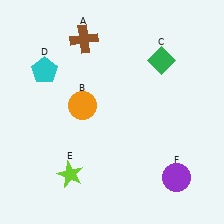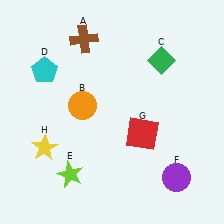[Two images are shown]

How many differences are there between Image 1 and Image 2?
There are 2 differences between the two images.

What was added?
A red square (G), a yellow star (H) were added in Image 2.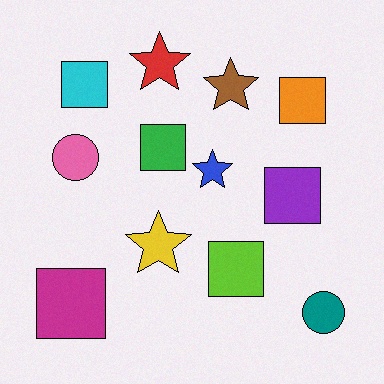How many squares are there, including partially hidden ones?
There are 6 squares.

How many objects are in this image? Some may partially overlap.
There are 12 objects.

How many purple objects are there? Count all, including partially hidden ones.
There is 1 purple object.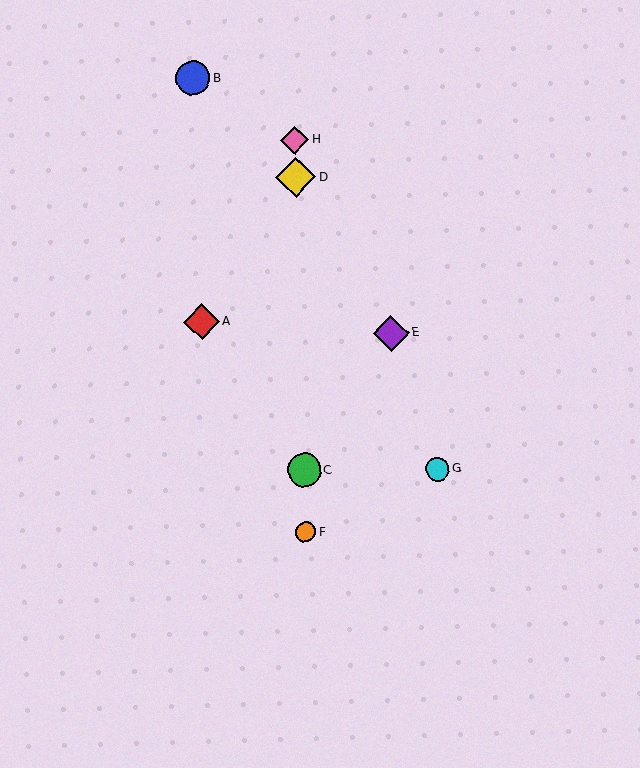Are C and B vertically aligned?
No, C is at x≈304 and B is at x≈193.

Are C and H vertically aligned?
Yes, both are at x≈304.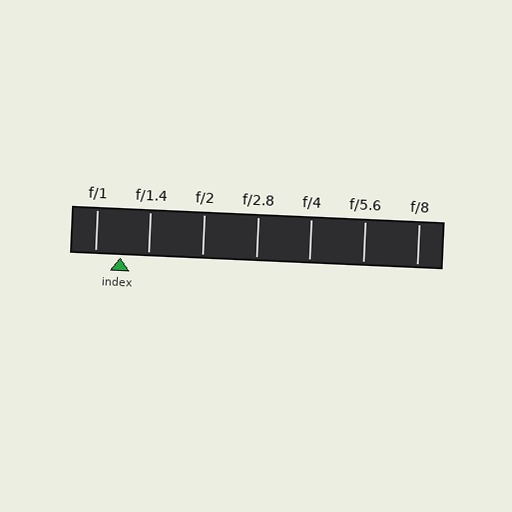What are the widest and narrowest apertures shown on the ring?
The widest aperture shown is f/1 and the narrowest is f/8.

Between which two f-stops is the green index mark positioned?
The index mark is between f/1 and f/1.4.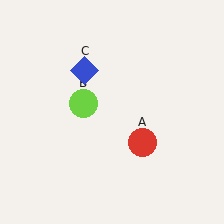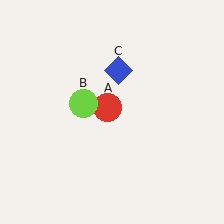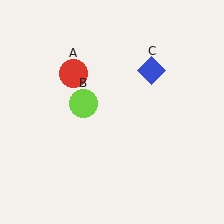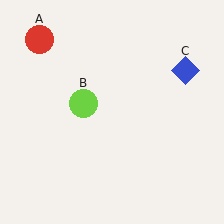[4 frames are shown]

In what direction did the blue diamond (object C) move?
The blue diamond (object C) moved right.